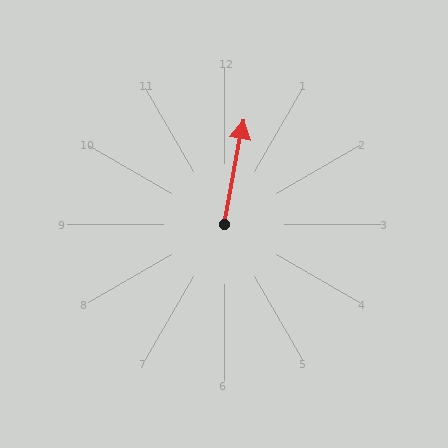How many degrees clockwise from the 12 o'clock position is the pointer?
Approximately 11 degrees.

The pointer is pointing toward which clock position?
Roughly 12 o'clock.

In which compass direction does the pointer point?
North.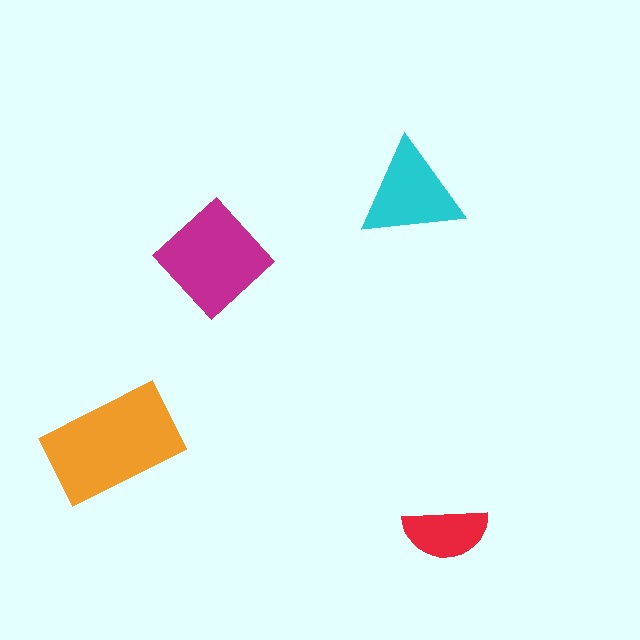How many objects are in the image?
There are 4 objects in the image.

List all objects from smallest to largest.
The red semicircle, the cyan triangle, the magenta diamond, the orange rectangle.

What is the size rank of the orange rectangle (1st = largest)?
1st.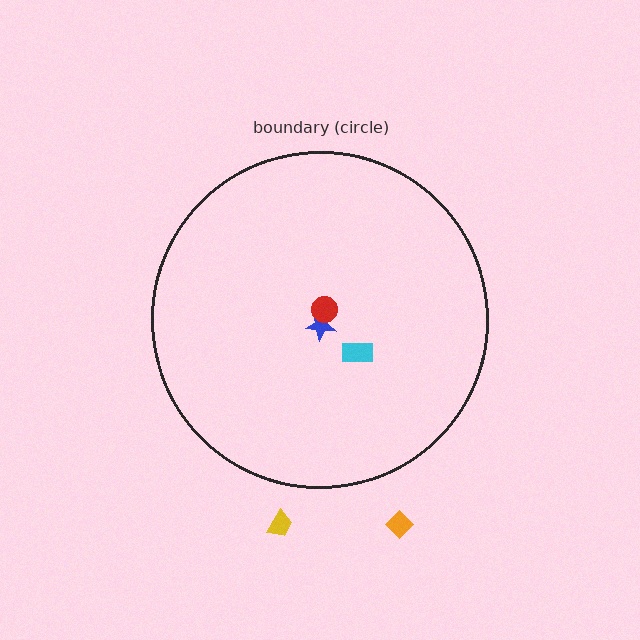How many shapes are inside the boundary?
3 inside, 2 outside.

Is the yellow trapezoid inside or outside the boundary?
Outside.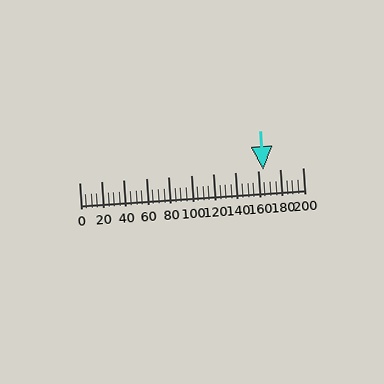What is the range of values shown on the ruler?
The ruler shows values from 0 to 200.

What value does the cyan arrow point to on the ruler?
The cyan arrow points to approximately 165.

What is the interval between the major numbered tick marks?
The major tick marks are spaced 20 units apart.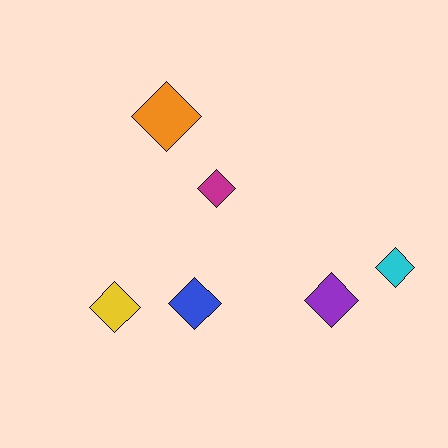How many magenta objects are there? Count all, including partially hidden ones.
There is 1 magenta object.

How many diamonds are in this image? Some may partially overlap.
There are 6 diamonds.